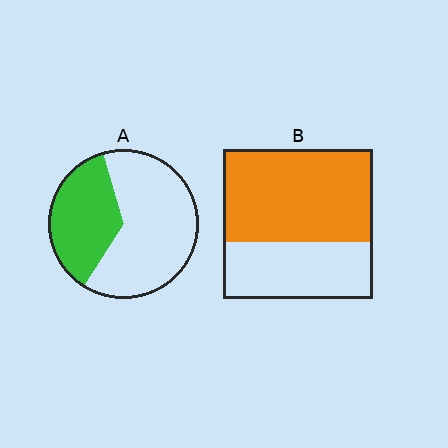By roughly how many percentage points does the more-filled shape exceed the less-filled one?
By roughly 25 percentage points (B over A).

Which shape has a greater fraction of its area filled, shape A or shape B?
Shape B.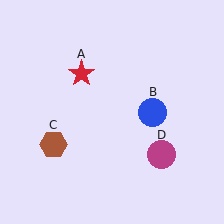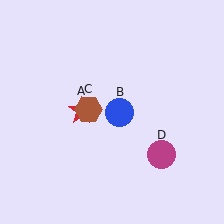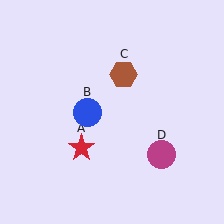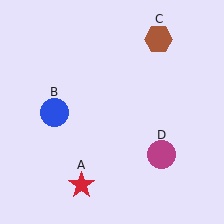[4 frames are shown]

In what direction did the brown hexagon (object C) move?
The brown hexagon (object C) moved up and to the right.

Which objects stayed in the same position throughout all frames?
Magenta circle (object D) remained stationary.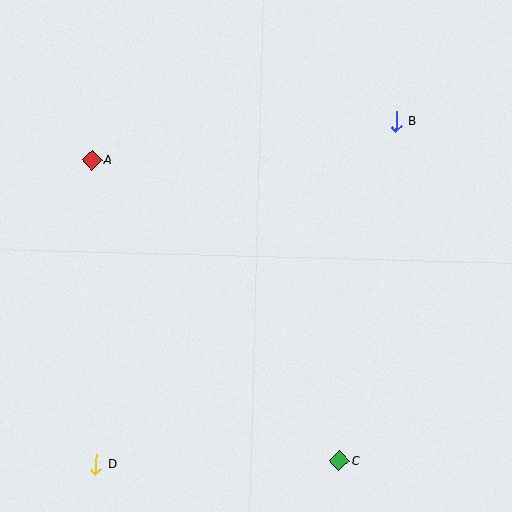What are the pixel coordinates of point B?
Point B is at (396, 121).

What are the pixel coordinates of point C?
Point C is at (339, 461).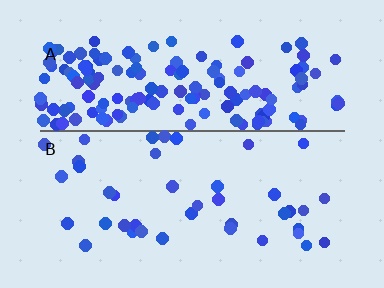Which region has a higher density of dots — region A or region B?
A (the top).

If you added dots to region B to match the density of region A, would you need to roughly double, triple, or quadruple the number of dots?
Approximately quadruple.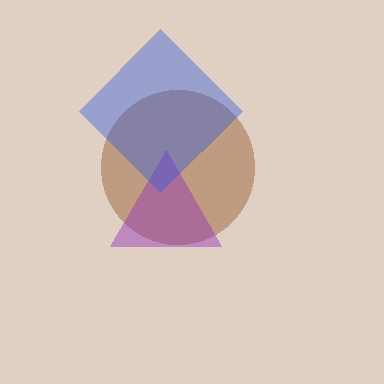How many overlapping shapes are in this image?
There are 3 overlapping shapes in the image.